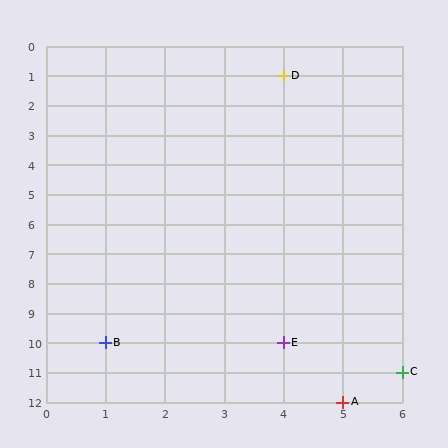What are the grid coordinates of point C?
Point C is at grid coordinates (6, 11).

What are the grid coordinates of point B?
Point B is at grid coordinates (1, 10).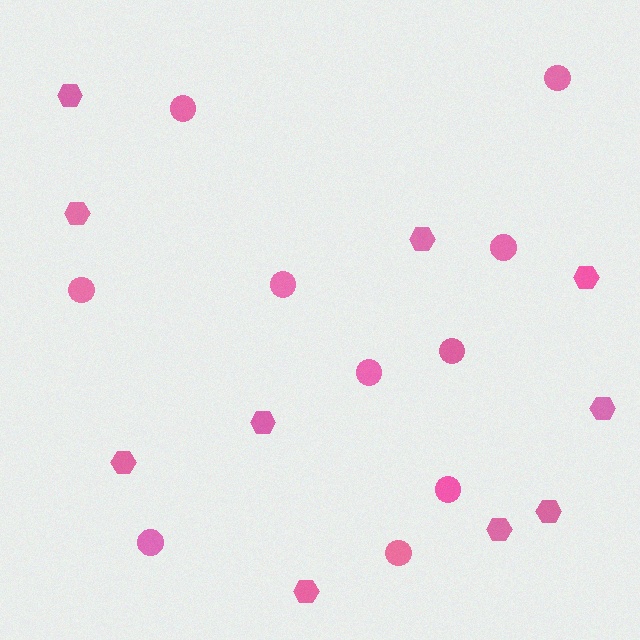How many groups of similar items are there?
There are 2 groups: one group of hexagons (10) and one group of circles (10).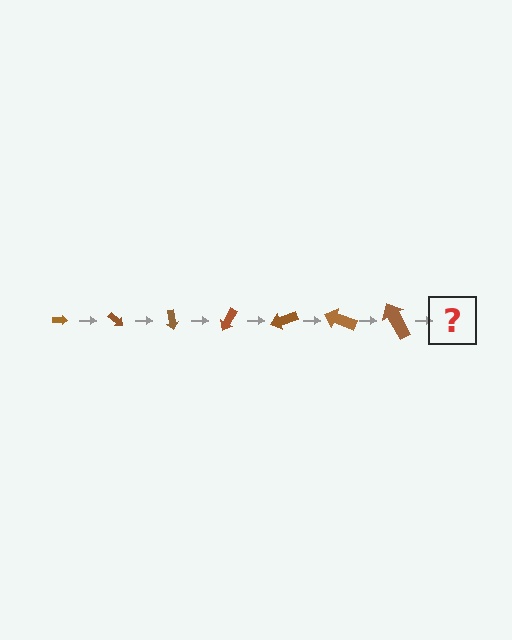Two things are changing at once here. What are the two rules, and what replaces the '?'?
The two rules are that the arrow grows larger each step and it rotates 40 degrees each step. The '?' should be an arrow, larger than the previous one and rotated 280 degrees from the start.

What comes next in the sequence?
The next element should be an arrow, larger than the previous one and rotated 280 degrees from the start.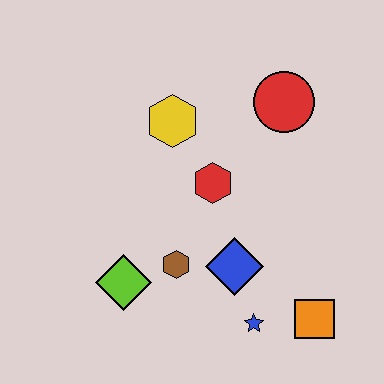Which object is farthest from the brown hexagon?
The red circle is farthest from the brown hexagon.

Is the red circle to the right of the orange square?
No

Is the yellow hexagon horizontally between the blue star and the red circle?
No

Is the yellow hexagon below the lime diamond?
No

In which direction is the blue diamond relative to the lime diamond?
The blue diamond is to the right of the lime diamond.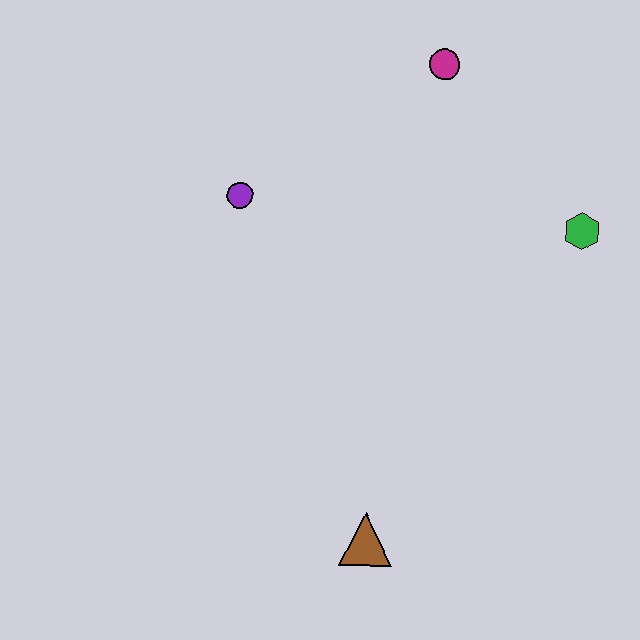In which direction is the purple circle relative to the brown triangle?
The purple circle is above the brown triangle.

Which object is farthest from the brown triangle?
The magenta circle is farthest from the brown triangle.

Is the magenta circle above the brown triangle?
Yes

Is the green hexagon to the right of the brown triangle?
Yes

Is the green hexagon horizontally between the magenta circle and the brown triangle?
No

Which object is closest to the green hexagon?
The magenta circle is closest to the green hexagon.